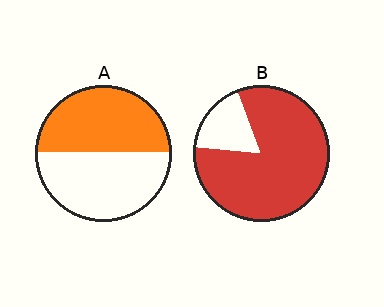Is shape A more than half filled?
Roughly half.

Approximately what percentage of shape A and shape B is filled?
A is approximately 50% and B is approximately 85%.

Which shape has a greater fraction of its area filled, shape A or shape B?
Shape B.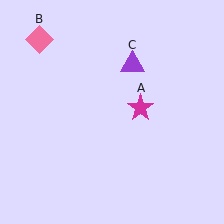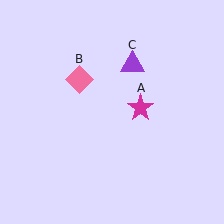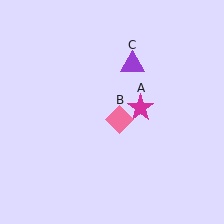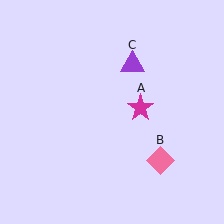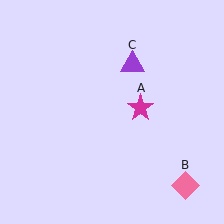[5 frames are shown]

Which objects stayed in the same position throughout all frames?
Magenta star (object A) and purple triangle (object C) remained stationary.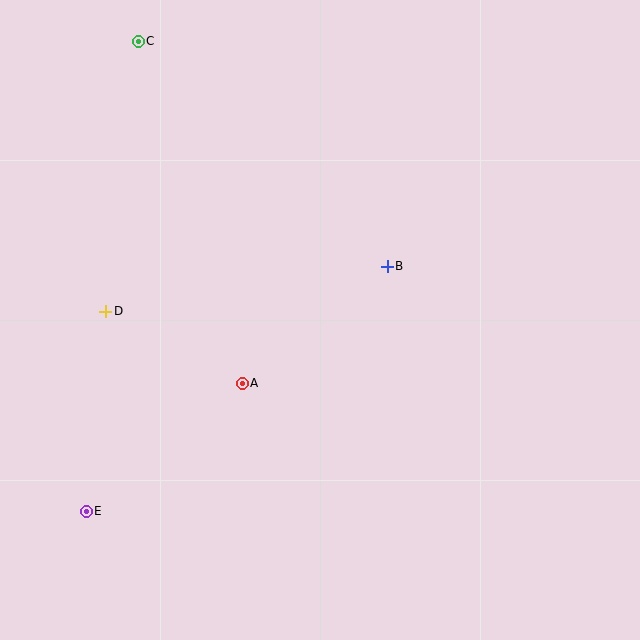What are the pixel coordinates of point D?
Point D is at (106, 311).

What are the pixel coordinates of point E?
Point E is at (86, 512).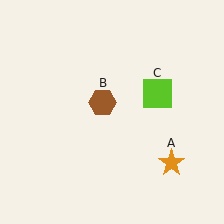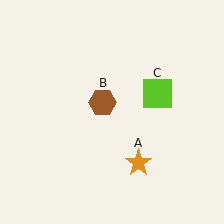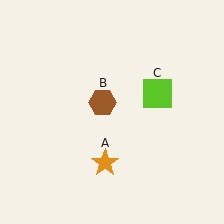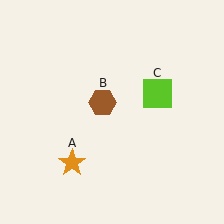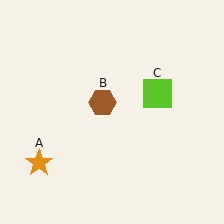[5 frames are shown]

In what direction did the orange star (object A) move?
The orange star (object A) moved left.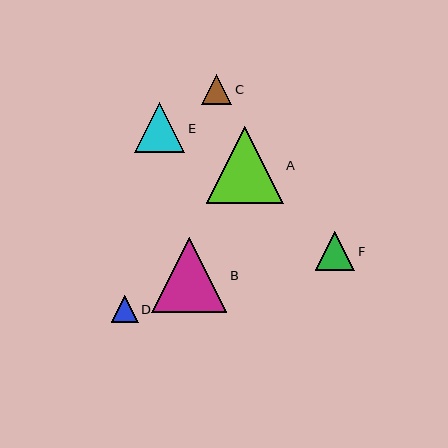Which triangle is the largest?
Triangle A is the largest with a size of approximately 77 pixels.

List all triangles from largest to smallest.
From largest to smallest: A, B, E, F, C, D.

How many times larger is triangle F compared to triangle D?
Triangle F is approximately 1.5 times the size of triangle D.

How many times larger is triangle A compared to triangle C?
Triangle A is approximately 2.6 times the size of triangle C.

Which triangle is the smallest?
Triangle D is the smallest with a size of approximately 27 pixels.